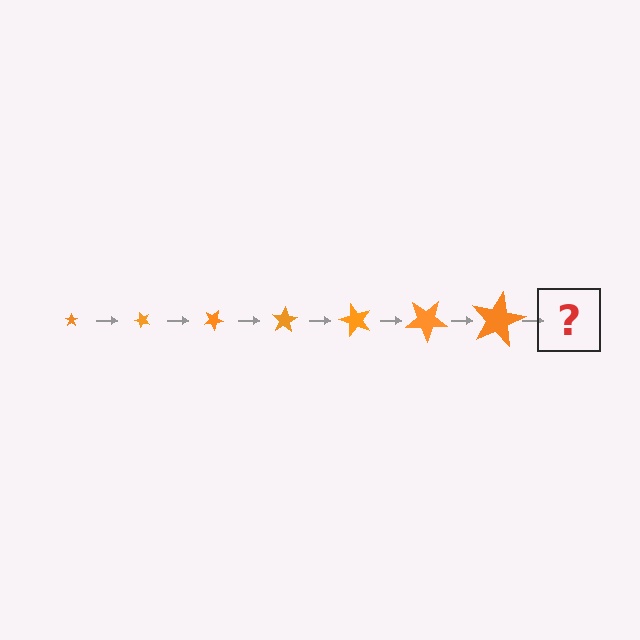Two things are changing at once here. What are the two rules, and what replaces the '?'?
The two rules are that the star grows larger each step and it rotates 50 degrees each step. The '?' should be a star, larger than the previous one and rotated 350 degrees from the start.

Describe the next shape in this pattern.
It should be a star, larger than the previous one and rotated 350 degrees from the start.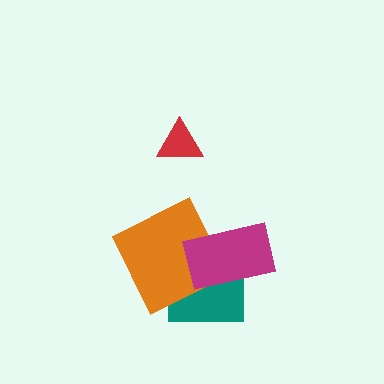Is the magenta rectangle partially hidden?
No, no other shape covers it.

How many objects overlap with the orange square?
2 objects overlap with the orange square.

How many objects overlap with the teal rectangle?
2 objects overlap with the teal rectangle.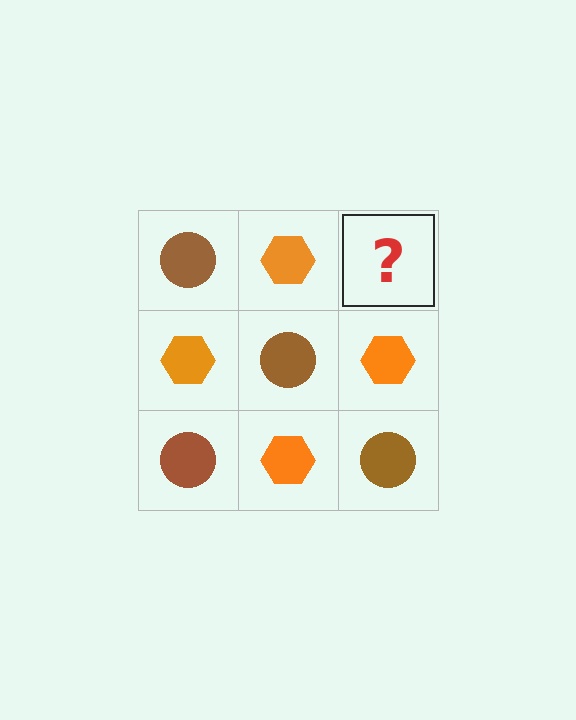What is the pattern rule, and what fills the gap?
The rule is that it alternates brown circle and orange hexagon in a checkerboard pattern. The gap should be filled with a brown circle.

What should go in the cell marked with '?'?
The missing cell should contain a brown circle.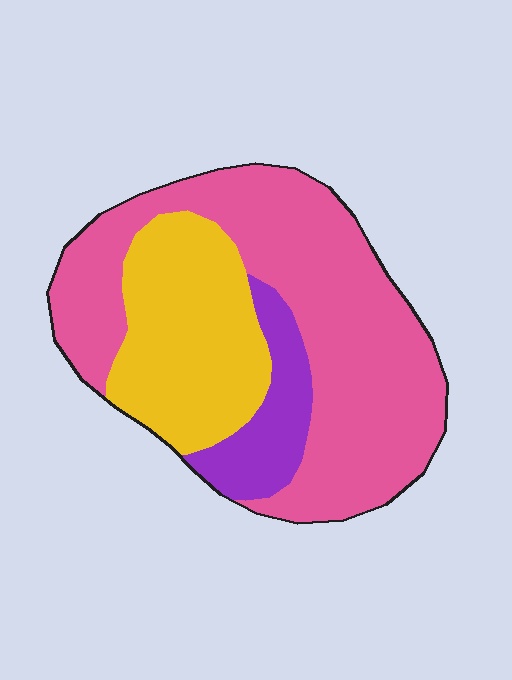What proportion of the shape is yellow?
Yellow covers about 30% of the shape.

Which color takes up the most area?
Pink, at roughly 60%.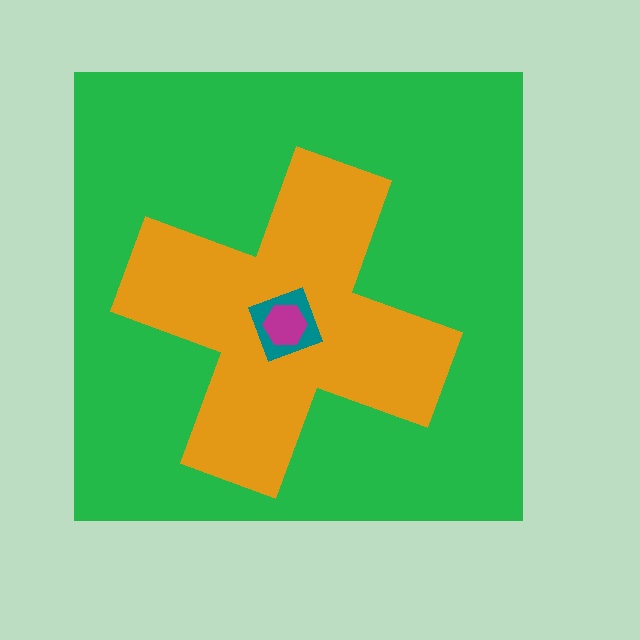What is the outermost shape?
The green square.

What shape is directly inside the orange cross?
The teal diamond.